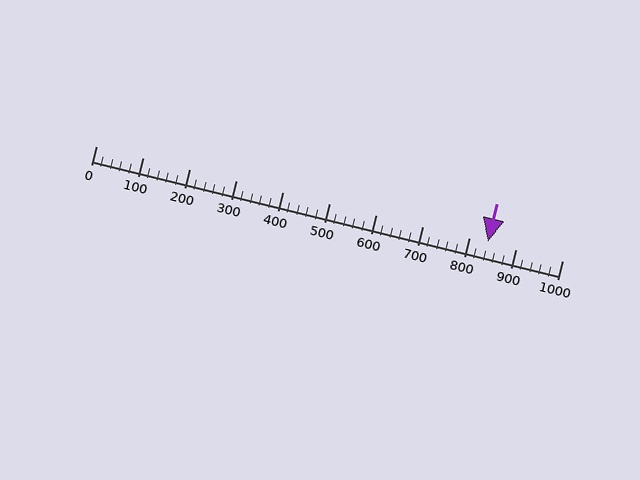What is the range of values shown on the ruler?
The ruler shows values from 0 to 1000.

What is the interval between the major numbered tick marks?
The major tick marks are spaced 100 units apart.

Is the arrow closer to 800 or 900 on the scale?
The arrow is closer to 800.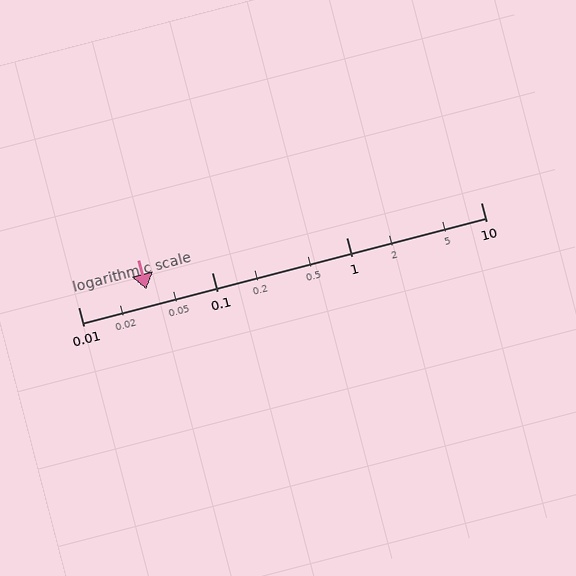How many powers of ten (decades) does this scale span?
The scale spans 3 decades, from 0.01 to 10.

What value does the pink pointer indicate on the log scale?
The pointer indicates approximately 0.032.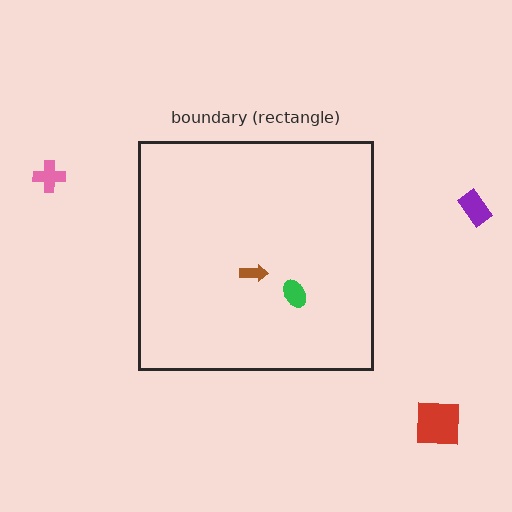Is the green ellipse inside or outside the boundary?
Inside.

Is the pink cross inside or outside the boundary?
Outside.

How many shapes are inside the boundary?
2 inside, 3 outside.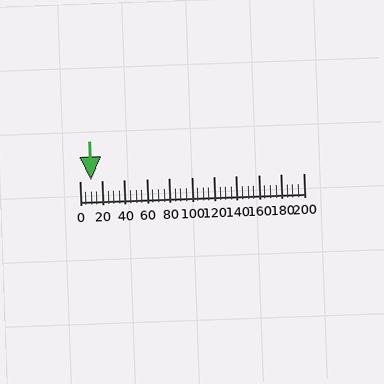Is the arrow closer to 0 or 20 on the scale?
The arrow is closer to 20.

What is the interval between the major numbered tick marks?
The major tick marks are spaced 20 units apart.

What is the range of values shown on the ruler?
The ruler shows values from 0 to 200.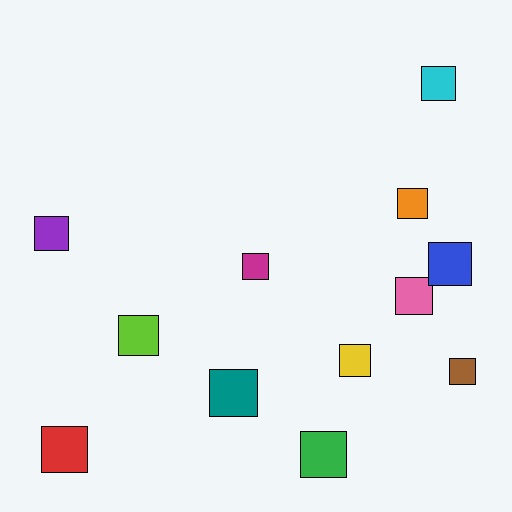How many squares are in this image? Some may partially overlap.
There are 12 squares.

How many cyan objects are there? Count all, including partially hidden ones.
There is 1 cyan object.